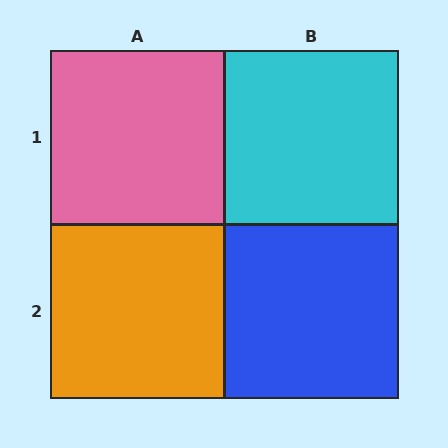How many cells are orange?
1 cell is orange.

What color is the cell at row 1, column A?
Pink.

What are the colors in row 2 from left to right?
Orange, blue.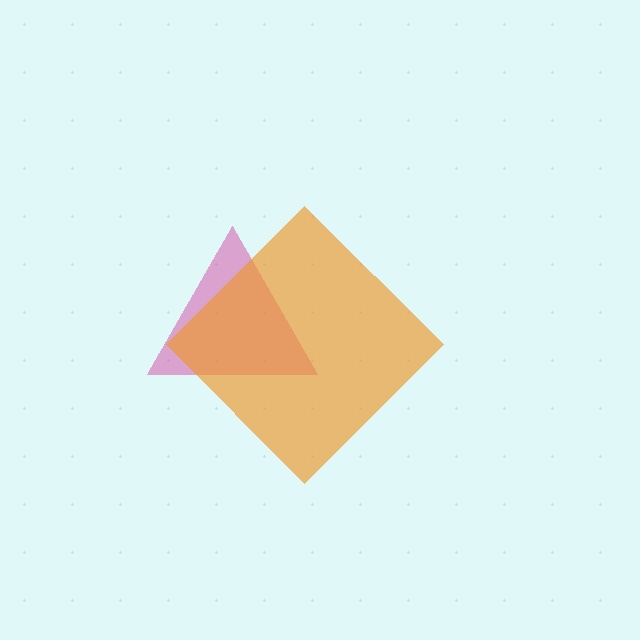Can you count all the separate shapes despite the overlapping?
Yes, there are 2 separate shapes.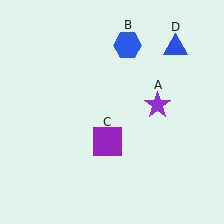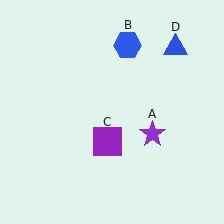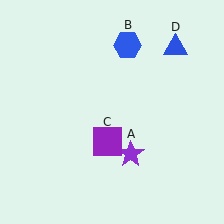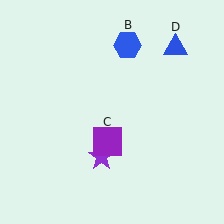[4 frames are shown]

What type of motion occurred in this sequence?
The purple star (object A) rotated clockwise around the center of the scene.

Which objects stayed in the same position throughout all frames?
Blue hexagon (object B) and purple square (object C) and blue triangle (object D) remained stationary.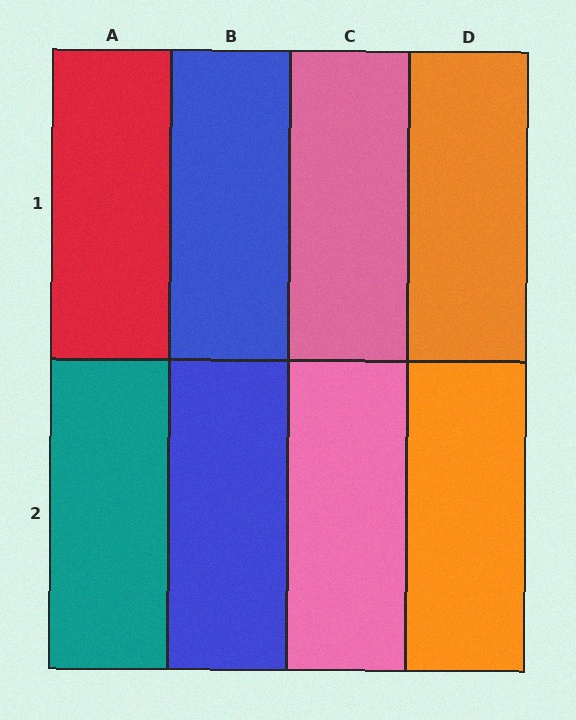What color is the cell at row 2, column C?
Pink.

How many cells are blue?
2 cells are blue.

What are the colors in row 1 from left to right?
Red, blue, pink, orange.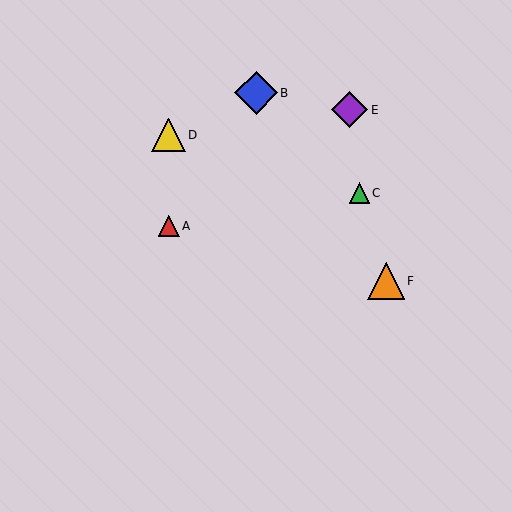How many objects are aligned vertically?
2 objects (A, D) are aligned vertically.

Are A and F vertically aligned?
No, A is at x≈169 and F is at x≈386.